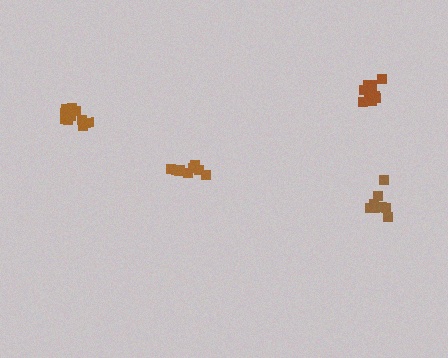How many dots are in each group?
Group 1: 10 dots, Group 2: 9 dots, Group 3: 9 dots, Group 4: 10 dots (38 total).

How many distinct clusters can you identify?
There are 4 distinct clusters.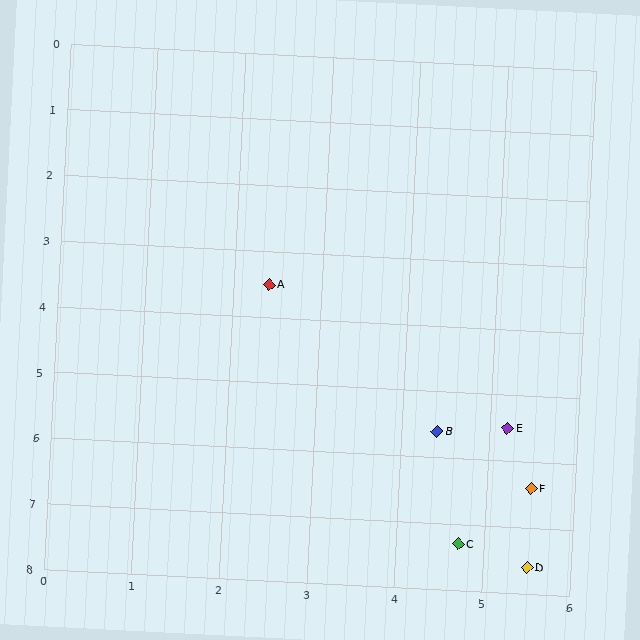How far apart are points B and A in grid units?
Points B and A are about 2.9 grid units apart.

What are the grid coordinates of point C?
Point C is at approximately (4.7, 7.3).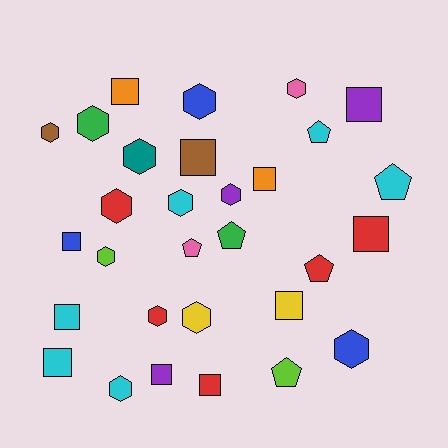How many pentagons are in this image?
There are 6 pentagons.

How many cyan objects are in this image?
There are 6 cyan objects.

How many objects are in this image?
There are 30 objects.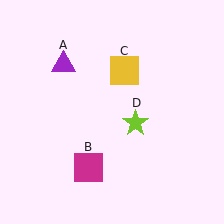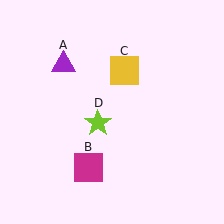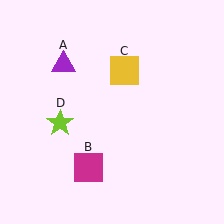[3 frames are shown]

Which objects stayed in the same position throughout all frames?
Purple triangle (object A) and magenta square (object B) and yellow square (object C) remained stationary.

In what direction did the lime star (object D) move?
The lime star (object D) moved left.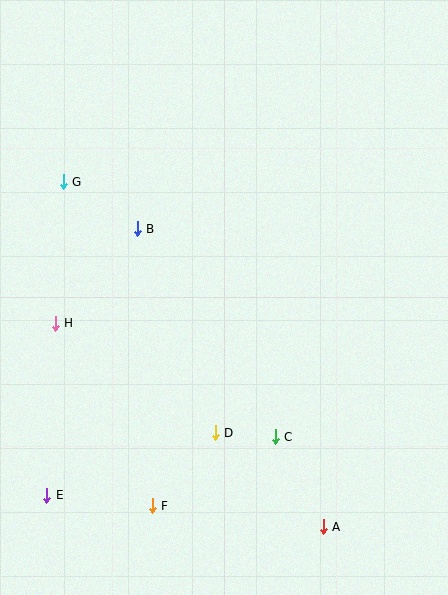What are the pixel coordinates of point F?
Point F is at (152, 506).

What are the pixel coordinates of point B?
Point B is at (137, 229).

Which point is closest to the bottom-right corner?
Point A is closest to the bottom-right corner.